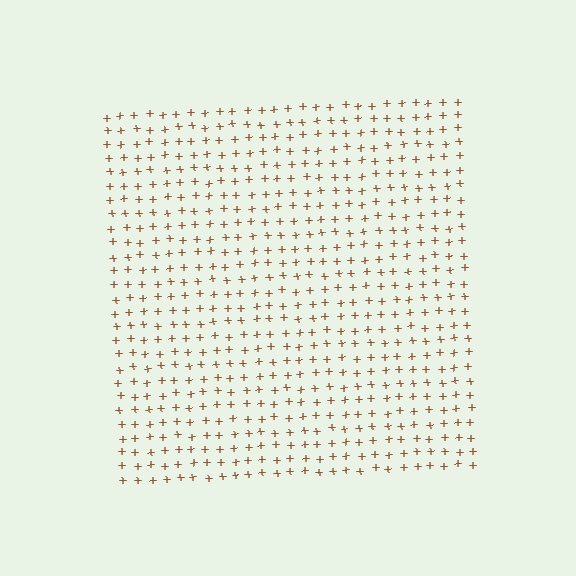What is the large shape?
The large shape is a square.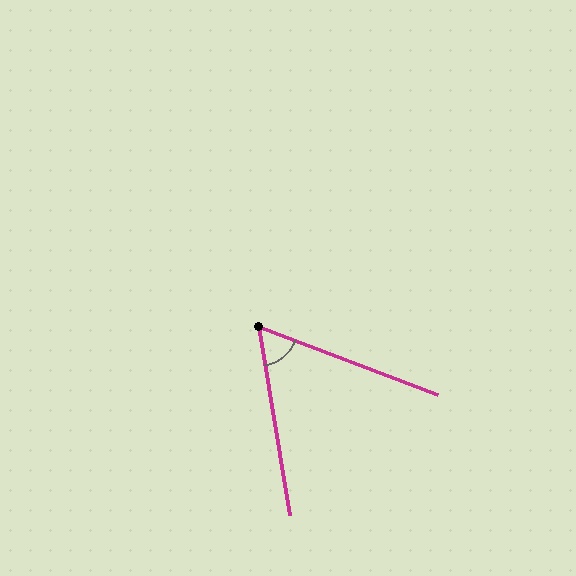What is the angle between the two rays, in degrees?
Approximately 60 degrees.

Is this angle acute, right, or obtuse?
It is acute.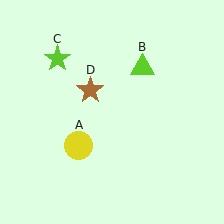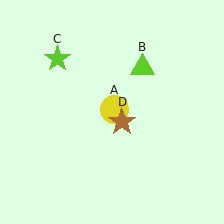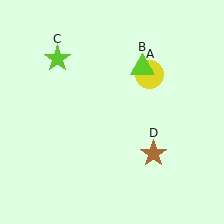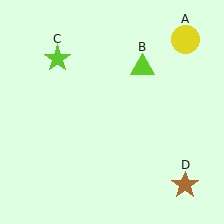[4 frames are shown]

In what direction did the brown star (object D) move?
The brown star (object D) moved down and to the right.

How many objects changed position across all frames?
2 objects changed position: yellow circle (object A), brown star (object D).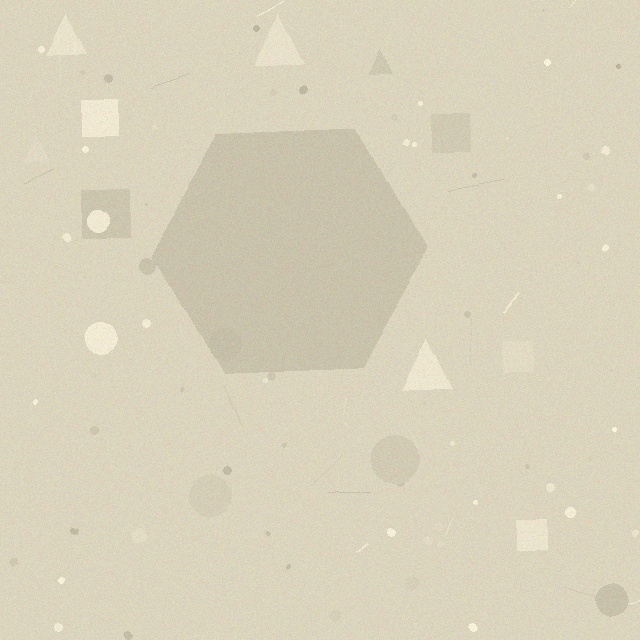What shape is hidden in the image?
A hexagon is hidden in the image.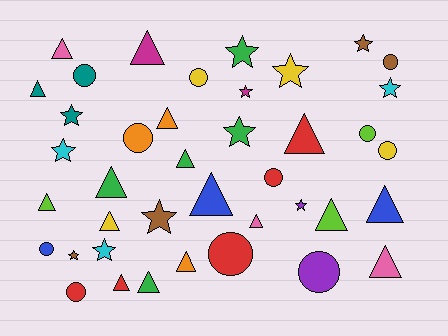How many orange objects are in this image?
There are 3 orange objects.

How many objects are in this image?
There are 40 objects.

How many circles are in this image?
There are 11 circles.